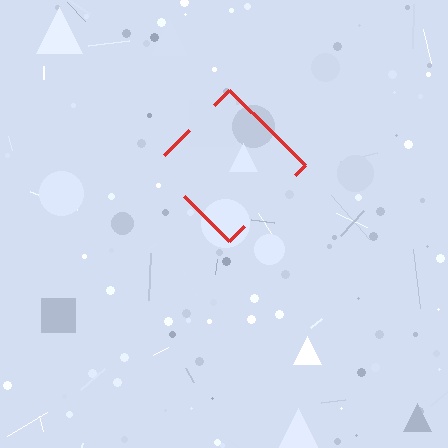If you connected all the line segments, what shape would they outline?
They would outline a diamond.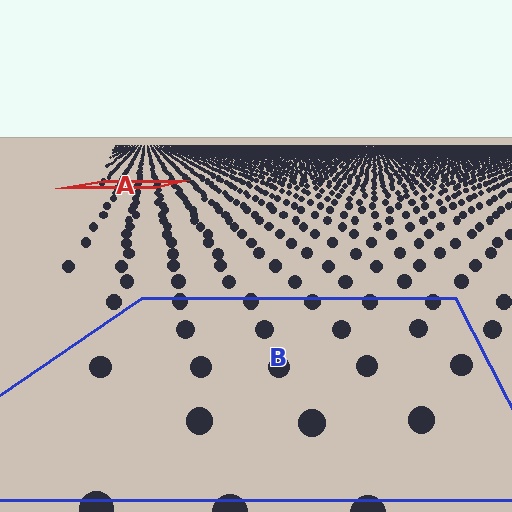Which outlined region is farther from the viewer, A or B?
Region A is farther from the viewer — the texture elements inside it appear smaller and more densely packed.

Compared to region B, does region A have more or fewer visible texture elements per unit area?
Region A has more texture elements per unit area — they are packed more densely because it is farther away.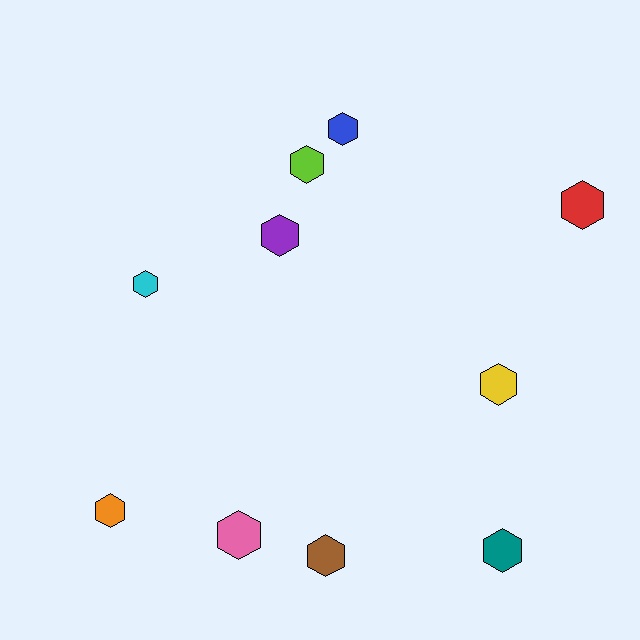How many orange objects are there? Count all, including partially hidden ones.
There is 1 orange object.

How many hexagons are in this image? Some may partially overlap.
There are 10 hexagons.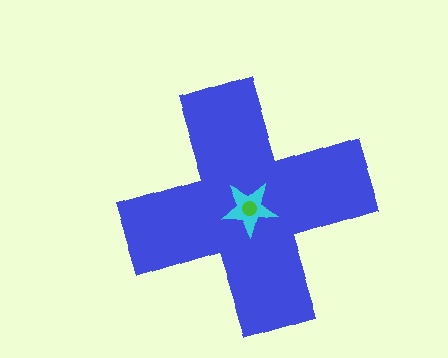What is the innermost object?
The green circle.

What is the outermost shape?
The blue cross.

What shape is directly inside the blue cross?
The cyan star.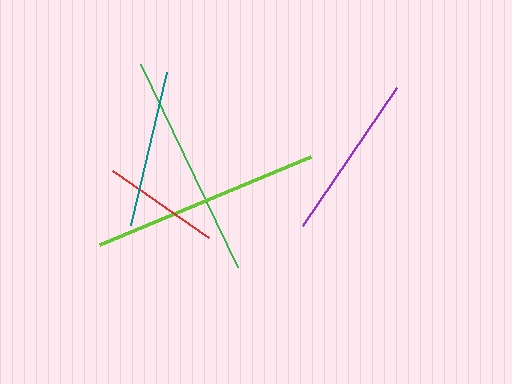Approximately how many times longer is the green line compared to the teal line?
The green line is approximately 1.4 times the length of the teal line.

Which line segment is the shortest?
The red line is the shortest at approximately 117 pixels.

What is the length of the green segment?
The green segment is approximately 225 pixels long.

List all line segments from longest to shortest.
From longest to shortest: lime, green, purple, teal, red.